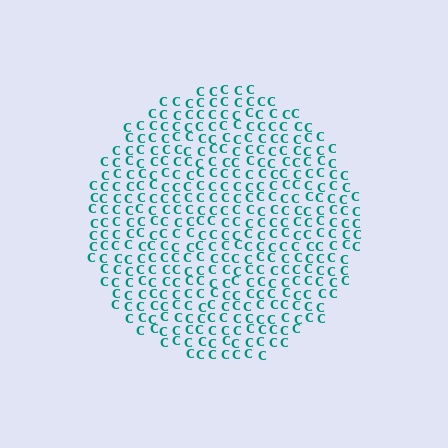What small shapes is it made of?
It is made of small letter C's.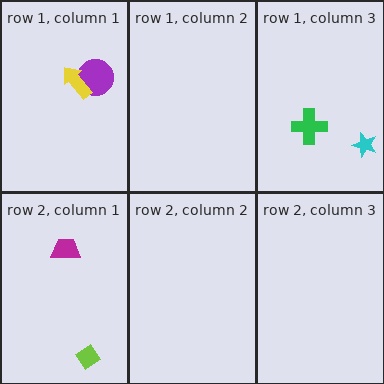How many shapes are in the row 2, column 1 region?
2.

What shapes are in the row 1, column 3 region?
The cyan star, the green cross.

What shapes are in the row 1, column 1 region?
The purple circle, the yellow arrow.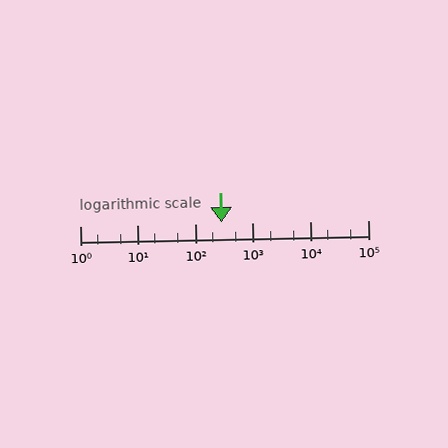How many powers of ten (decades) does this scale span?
The scale spans 5 decades, from 1 to 100000.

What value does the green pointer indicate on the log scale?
The pointer indicates approximately 290.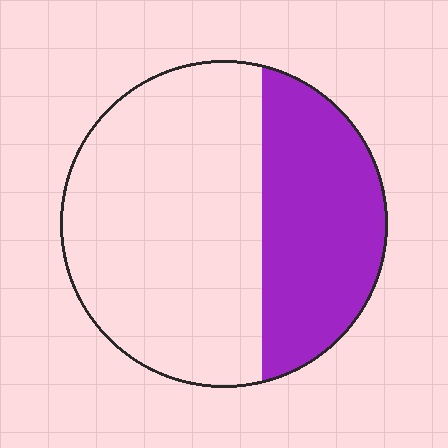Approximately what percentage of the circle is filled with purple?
Approximately 35%.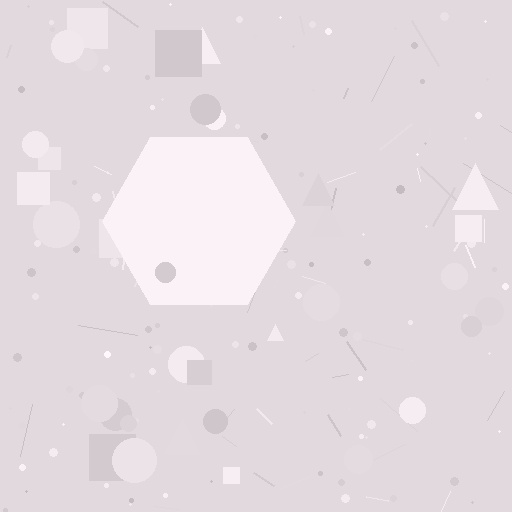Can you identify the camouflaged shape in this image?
The camouflaged shape is a hexagon.